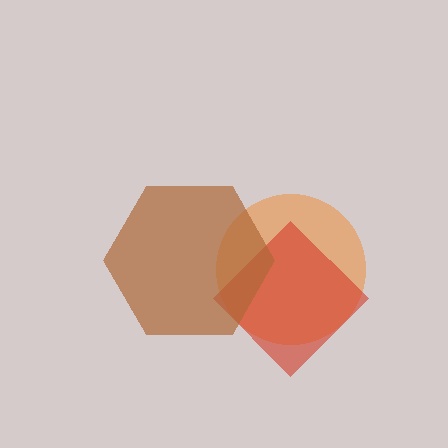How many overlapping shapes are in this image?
There are 3 overlapping shapes in the image.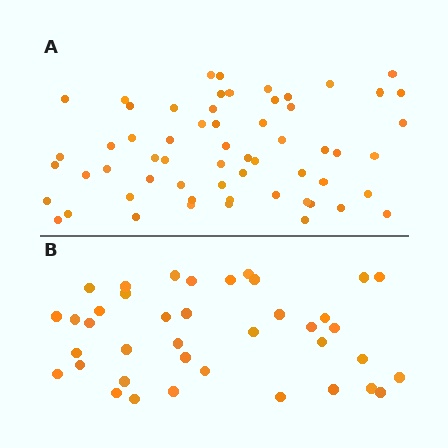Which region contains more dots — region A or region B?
Region A (the top region) has more dots.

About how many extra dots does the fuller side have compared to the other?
Region A has approximately 20 more dots than region B.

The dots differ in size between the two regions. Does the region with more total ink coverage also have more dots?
No. Region B has more total ink coverage because its dots are larger, but region A actually contains more individual dots. Total area can be misleading — the number of items is what matters here.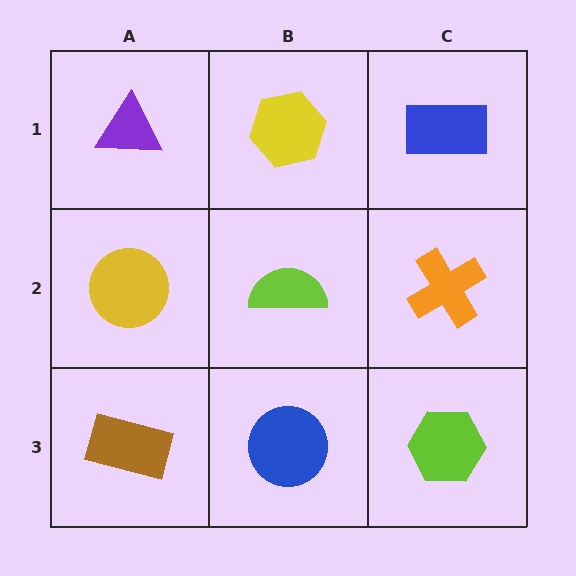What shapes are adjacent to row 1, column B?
A lime semicircle (row 2, column B), a purple triangle (row 1, column A), a blue rectangle (row 1, column C).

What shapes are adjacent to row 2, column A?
A purple triangle (row 1, column A), a brown rectangle (row 3, column A), a lime semicircle (row 2, column B).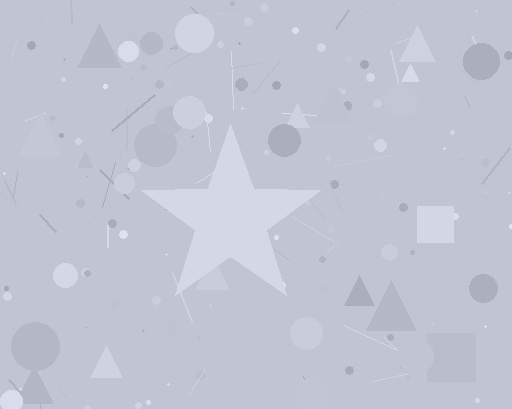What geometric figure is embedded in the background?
A star is embedded in the background.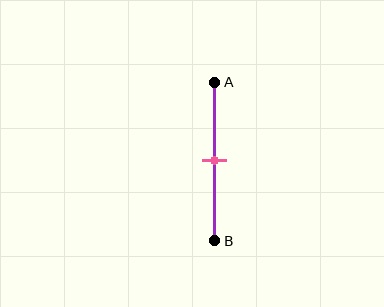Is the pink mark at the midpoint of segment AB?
Yes, the mark is approximately at the midpoint.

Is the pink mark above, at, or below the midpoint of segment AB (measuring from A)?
The pink mark is approximately at the midpoint of segment AB.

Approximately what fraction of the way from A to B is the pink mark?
The pink mark is approximately 50% of the way from A to B.